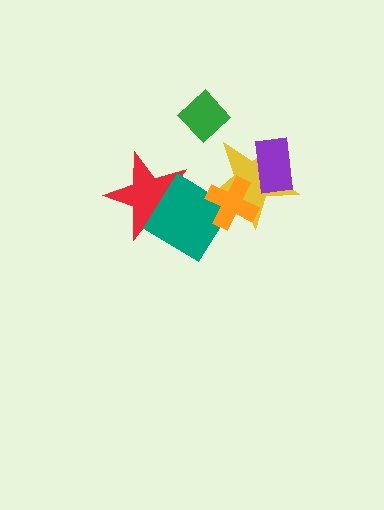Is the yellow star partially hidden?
Yes, it is partially covered by another shape.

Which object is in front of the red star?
The teal diamond is in front of the red star.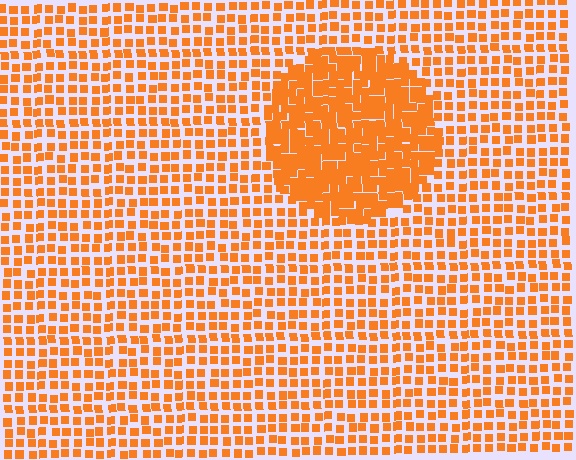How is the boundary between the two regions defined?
The boundary is defined by a change in element density (approximately 2.0x ratio). All elements are the same color, size, and shape.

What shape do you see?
I see a circle.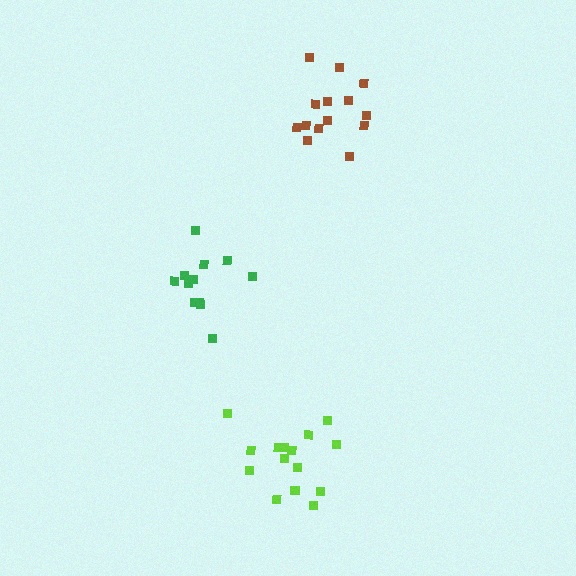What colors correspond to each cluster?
The clusters are colored: brown, lime, green.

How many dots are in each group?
Group 1: 14 dots, Group 2: 15 dots, Group 3: 12 dots (41 total).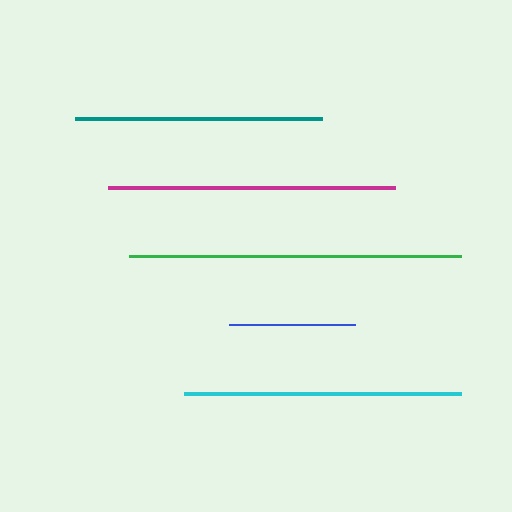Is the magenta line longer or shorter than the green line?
The green line is longer than the magenta line.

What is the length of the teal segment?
The teal segment is approximately 247 pixels long.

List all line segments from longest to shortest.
From longest to shortest: green, magenta, cyan, teal, blue.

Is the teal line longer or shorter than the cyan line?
The cyan line is longer than the teal line.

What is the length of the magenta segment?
The magenta segment is approximately 287 pixels long.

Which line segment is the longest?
The green line is the longest at approximately 332 pixels.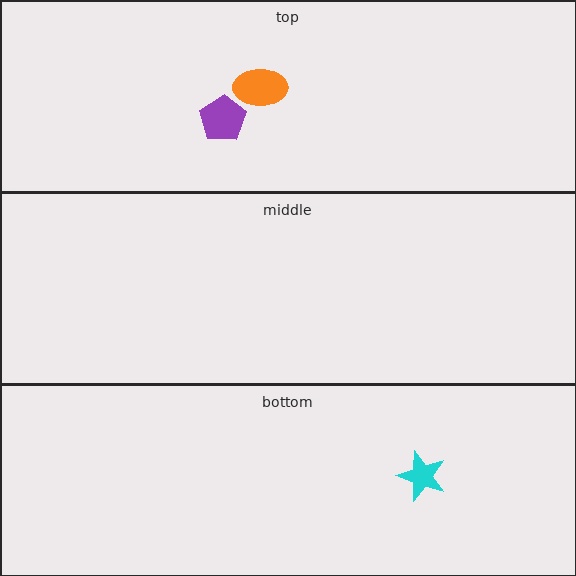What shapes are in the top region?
The purple pentagon, the orange ellipse.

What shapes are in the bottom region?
The cyan star.